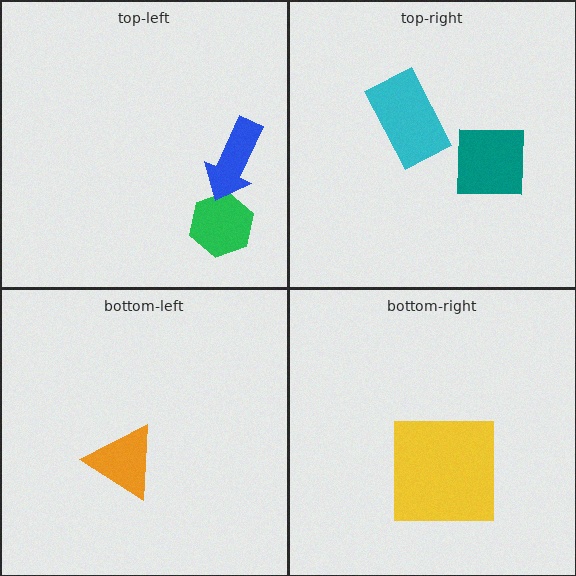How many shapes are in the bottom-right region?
1.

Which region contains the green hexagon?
The top-left region.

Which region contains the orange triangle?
The bottom-left region.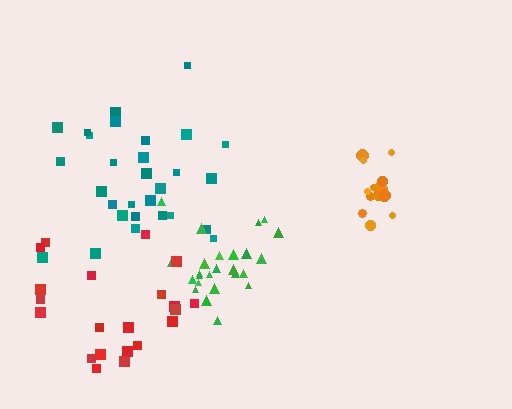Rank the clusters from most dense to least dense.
orange, green, teal, red.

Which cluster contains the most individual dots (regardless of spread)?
Teal (29).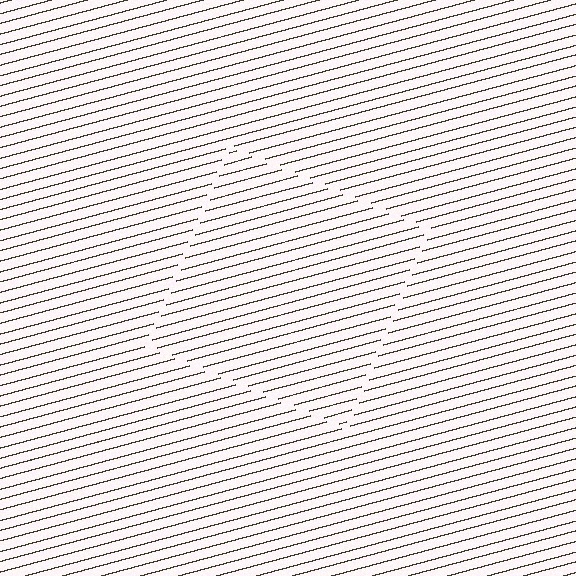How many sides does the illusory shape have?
4 sides — the line-ends trace a square.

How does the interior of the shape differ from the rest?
The interior of the shape contains the same grating, shifted by half a period — the contour is defined by the phase discontinuity where line-ends from the inner and outer gratings abut.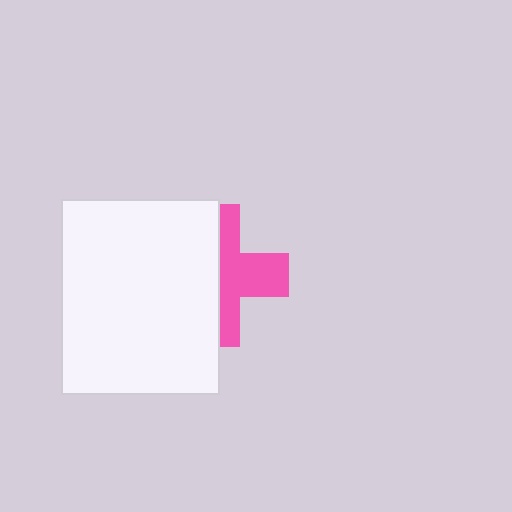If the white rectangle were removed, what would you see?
You would see the complete pink cross.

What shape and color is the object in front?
The object in front is a white rectangle.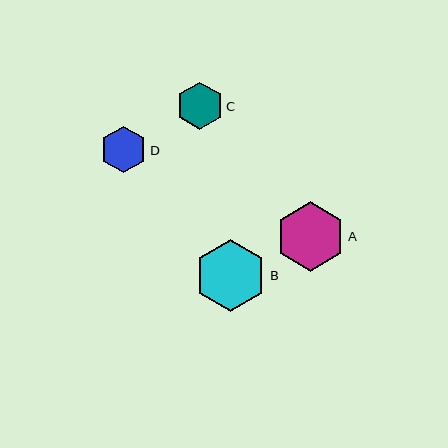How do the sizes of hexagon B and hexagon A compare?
Hexagon B and hexagon A are approximately the same size.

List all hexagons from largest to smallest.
From largest to smallest: B, A, C, D.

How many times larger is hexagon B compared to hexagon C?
Hexagon B is approximately 1.5 times the size of hexagon C.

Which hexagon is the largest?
Hexagon B is the largest with a size of approximately 72 pixels.